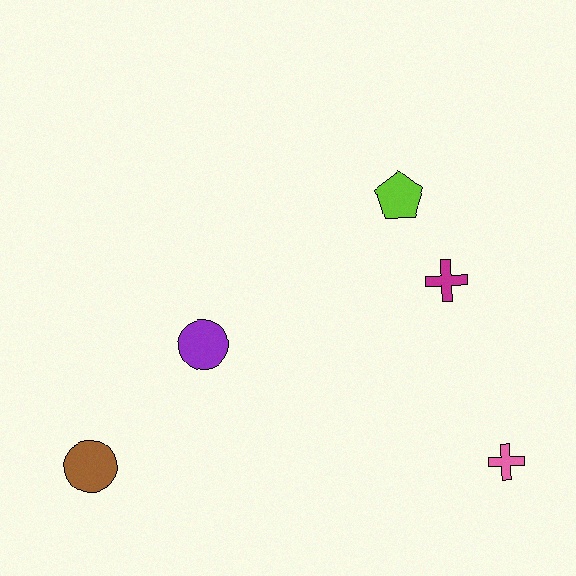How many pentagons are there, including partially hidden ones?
There is 1 pentagon.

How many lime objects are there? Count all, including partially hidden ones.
There is 1 lime object.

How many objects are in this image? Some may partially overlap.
There are 5 objects.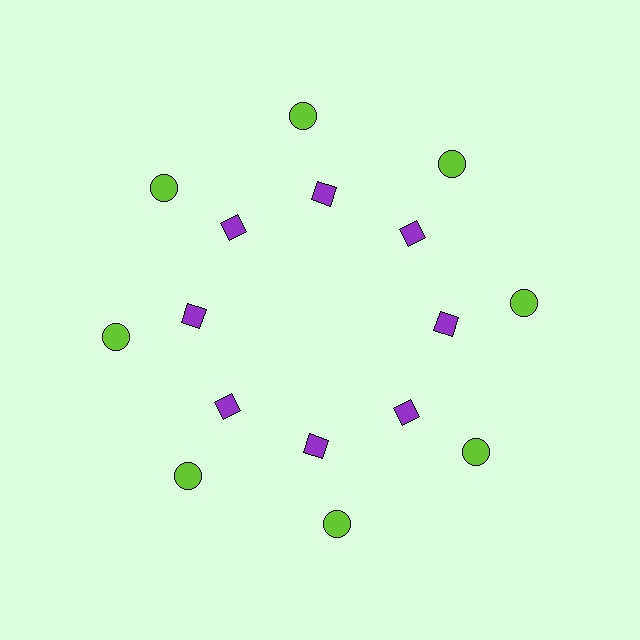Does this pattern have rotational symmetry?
Yes, this pattern has 8-fold rotational symmetry. It looks the same after rotating 45 degrees around the center.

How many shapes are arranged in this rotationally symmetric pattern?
There are 16 shapes, arranged in 8 groups of 2.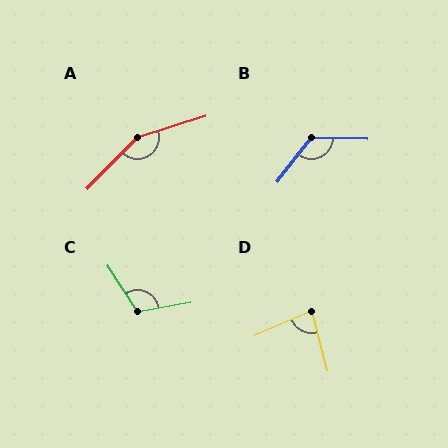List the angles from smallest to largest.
D (81°), C (112°), B (126°), A (152°).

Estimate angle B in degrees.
Approximately 126 degrees.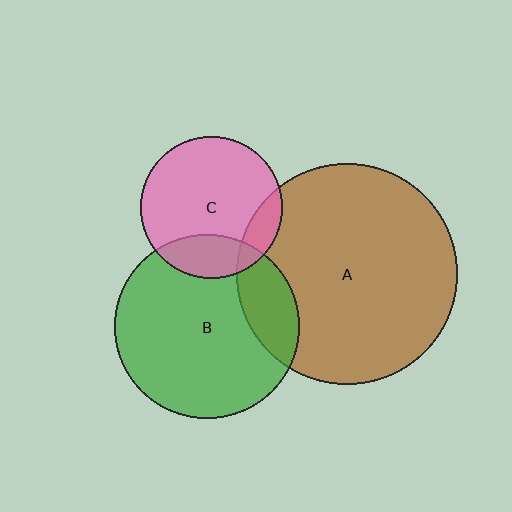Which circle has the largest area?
Circle A (brown).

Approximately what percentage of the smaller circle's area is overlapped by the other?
Approximately 20%.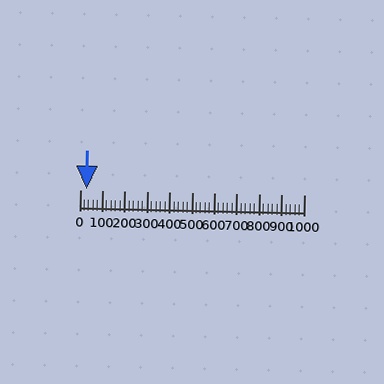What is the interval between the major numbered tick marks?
The major tick marks are spaced 100 units apart.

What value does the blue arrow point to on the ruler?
The blue arrow points to approximately 31.